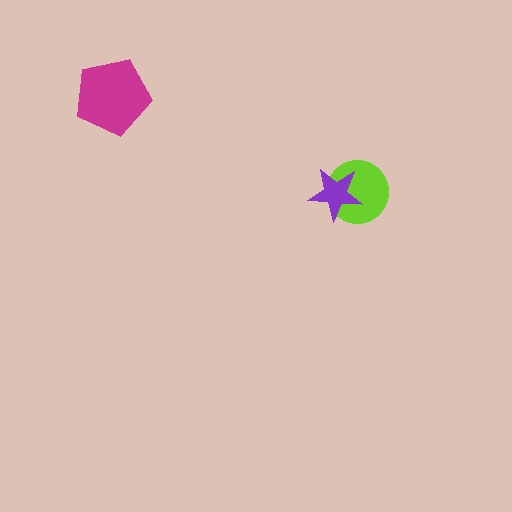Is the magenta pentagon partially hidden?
No, no other shape covers it.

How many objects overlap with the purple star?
1 object overlaps with the purple star.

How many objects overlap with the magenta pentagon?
0 objects overlap with the magenta pentagon.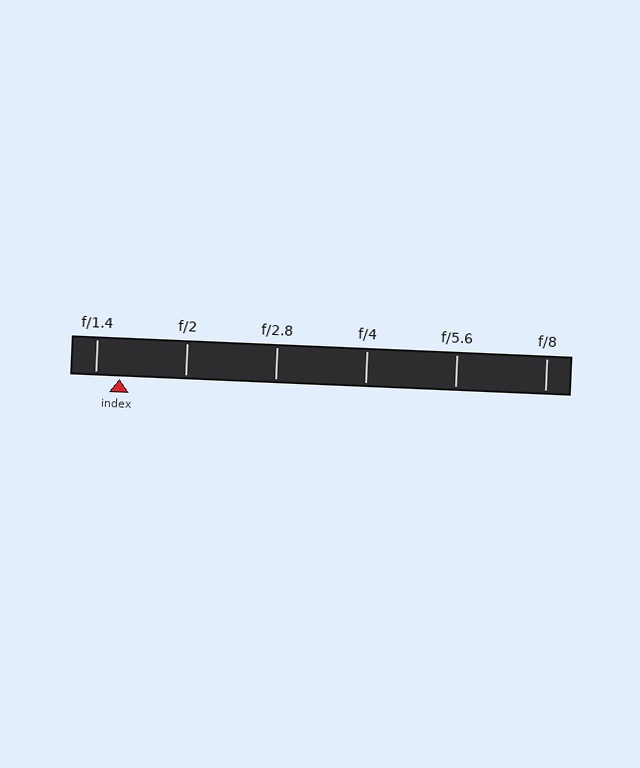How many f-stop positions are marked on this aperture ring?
There are 6 f-stop positions marked.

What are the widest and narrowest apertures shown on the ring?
The widest aperture shown is f/1.4 and the narrowest is f/8.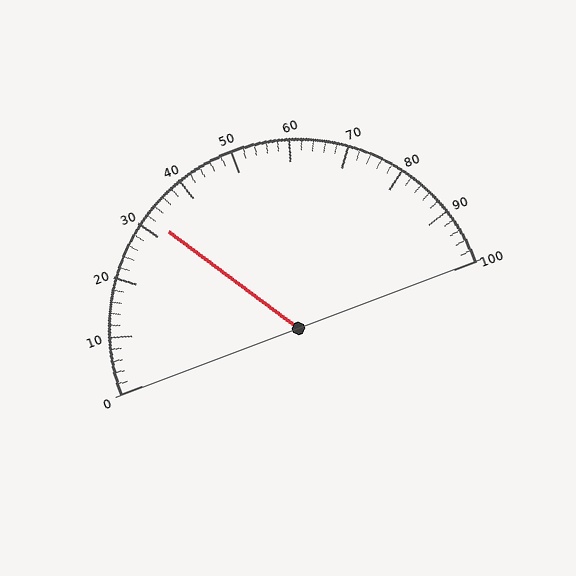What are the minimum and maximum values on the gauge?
The gauge ranges from 0 to 100.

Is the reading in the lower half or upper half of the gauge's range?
The reading is in the lower half of the range (0 to 100).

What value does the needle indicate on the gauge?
The needle indicates approximately 32.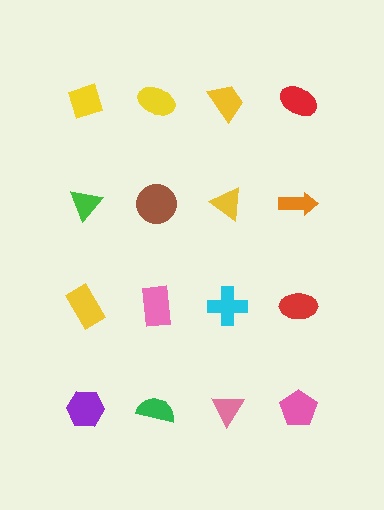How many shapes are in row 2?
4 shapes.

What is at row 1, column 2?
A yellow ellipse.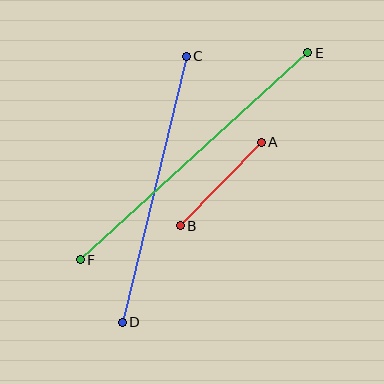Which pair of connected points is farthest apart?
Points E and F are farthest apart.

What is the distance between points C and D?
The distance is approximately 273 pixels.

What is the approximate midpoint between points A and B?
The midpoint is at approximately (221, 184) pixels.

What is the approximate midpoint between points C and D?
The midpoint is at approximately (154, 189) pixels.